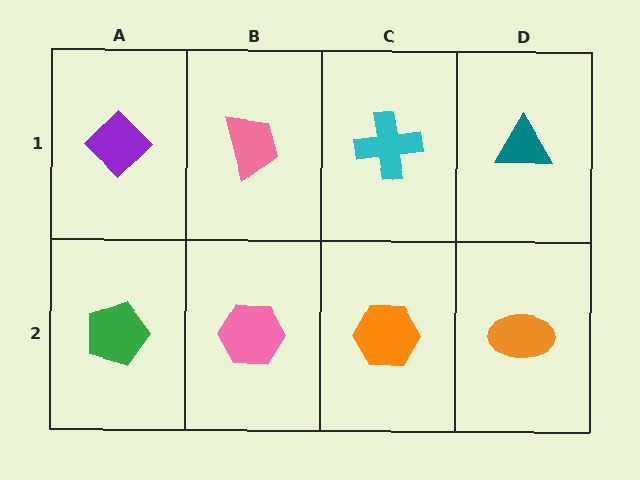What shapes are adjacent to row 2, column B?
A pink trapezoid (row 1, column B), a green pentagon (row 2, column A), an orange hexagon (row 2, column C).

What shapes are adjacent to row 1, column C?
An orange hexagon (row 2, column C), a pink trapezoid (row 1, column B), a teal triangle (row 1, column D).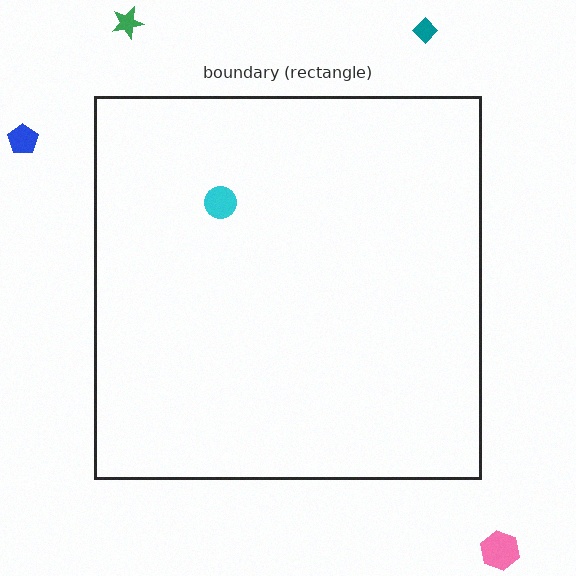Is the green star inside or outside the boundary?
Outside.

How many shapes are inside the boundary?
1 inside, 4 outside.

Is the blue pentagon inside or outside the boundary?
Outside.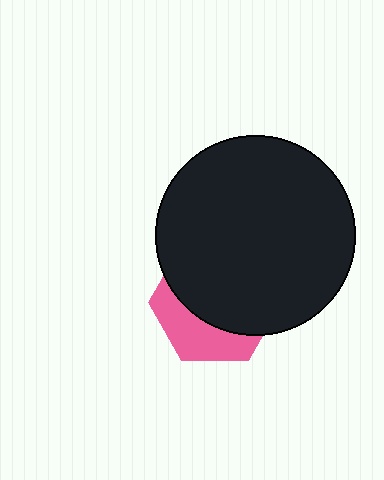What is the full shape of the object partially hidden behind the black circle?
The partially hidden object is a pink hexagon.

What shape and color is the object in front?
The object in front is a black circle.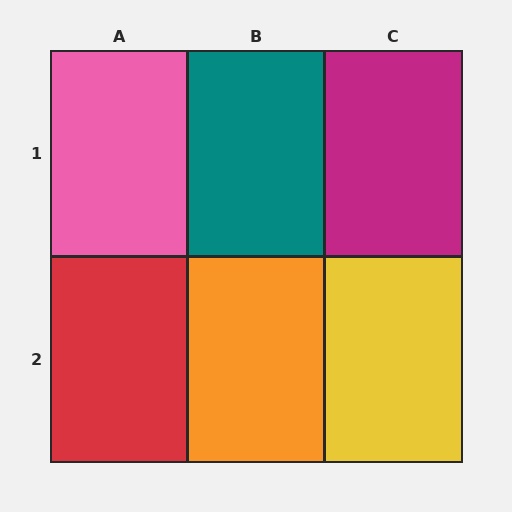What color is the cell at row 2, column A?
Red.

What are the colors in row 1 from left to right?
Pink, teal, magenta.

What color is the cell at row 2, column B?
Orange.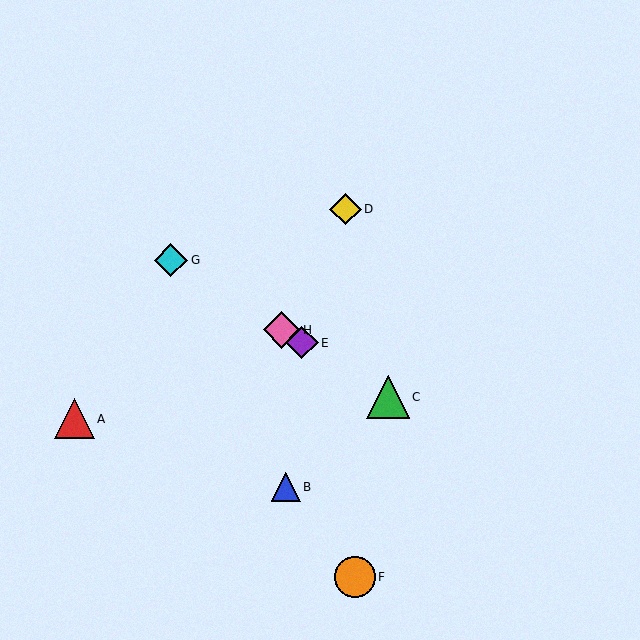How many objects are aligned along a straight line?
4 objects (C, E, G, H) are aligned along a straight line.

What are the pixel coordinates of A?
Object A is at (74, 419).